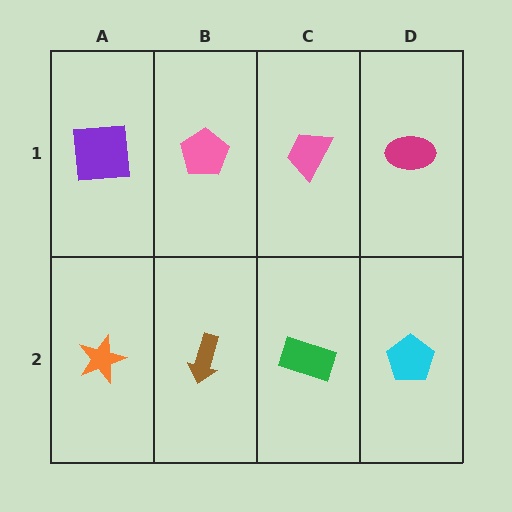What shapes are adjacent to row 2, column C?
A pink trapezoid (row 1, column C), a brown arrow (row 2, column B), a cyan pentagon (row 2, column D).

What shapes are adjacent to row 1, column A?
An orange star (row 2, column A), a pink pentagon (row 1, column B).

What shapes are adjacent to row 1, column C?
A green rectangle (row 2, column C), a pink pentagon (row 1, column B), a magenta ellipse (row 1, column D).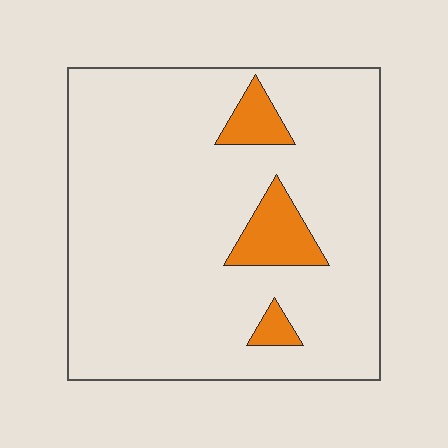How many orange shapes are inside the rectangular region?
3.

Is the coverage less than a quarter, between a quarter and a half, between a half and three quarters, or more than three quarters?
Less than a quarter.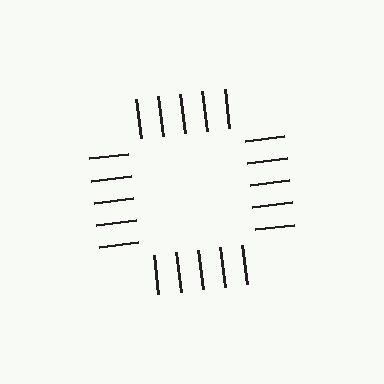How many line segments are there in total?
20 — 5 along each of the 4 edges.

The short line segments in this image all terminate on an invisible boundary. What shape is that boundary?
An illusory square — the line segments terminate on its edges but no continuous stroke is drawn.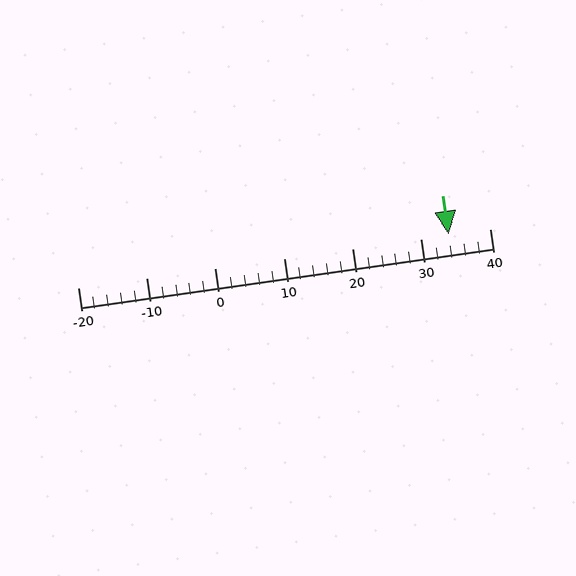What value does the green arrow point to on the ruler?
The green arrow points to approximately 34.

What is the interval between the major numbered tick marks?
The major tick marks are spaced 10 units apart.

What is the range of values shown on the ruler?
The ruler shows values from -20 to 40.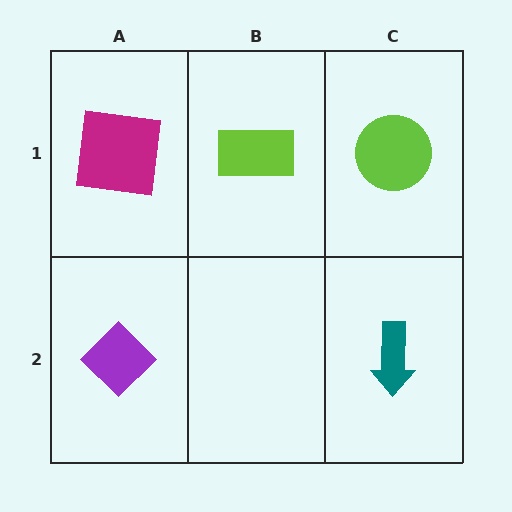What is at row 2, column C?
A teal arrow.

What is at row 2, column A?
A purple diamond.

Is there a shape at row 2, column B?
No, that cell is empty.